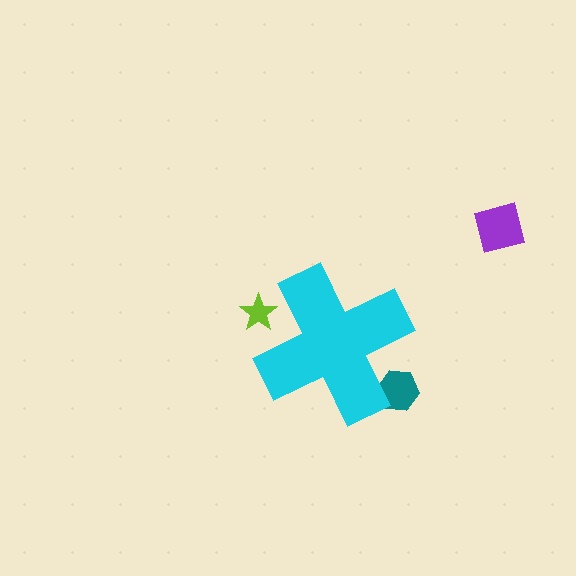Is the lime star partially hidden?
Yes, the lime star is partially hidden behind the cyan cross.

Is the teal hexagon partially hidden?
Yes, the teal hexagon is partially hidden behind the cyan cross.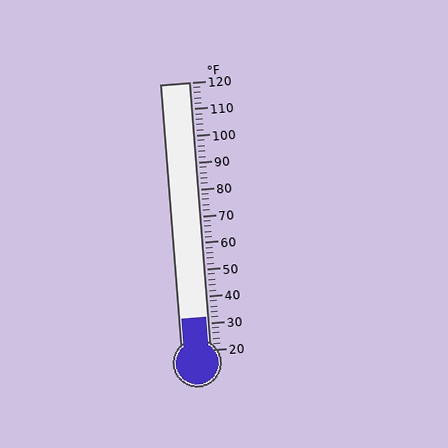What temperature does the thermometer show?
The thermometer shows approximately 32°F.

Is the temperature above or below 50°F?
The temperature is below 50°F.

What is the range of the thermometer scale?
The thermometer scale ranges from 20°F to 120°F.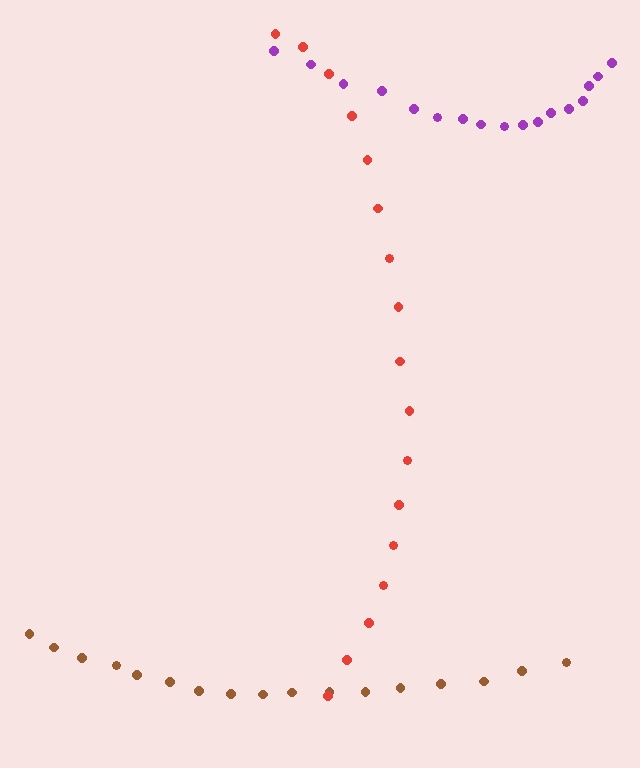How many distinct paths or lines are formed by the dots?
There are 3 distinct paths.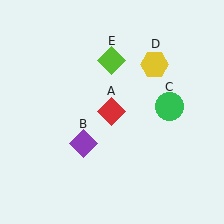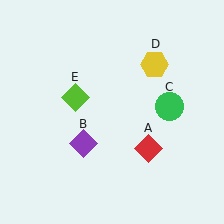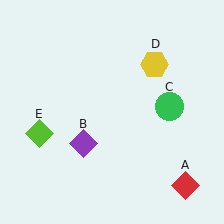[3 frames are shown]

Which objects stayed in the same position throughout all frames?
Purple diamond (object B) and green circle (object C) and yellow hexagon (object D) remained stationary.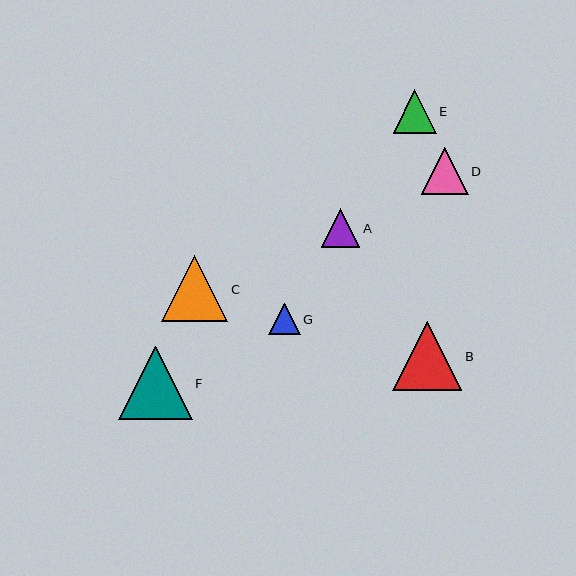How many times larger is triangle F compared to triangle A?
Triangle F is approximately 1.9 times the size of triangle A.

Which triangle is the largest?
Triangle F is the largest with a size of approximately 74 pixels.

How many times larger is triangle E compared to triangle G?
Triangle E is approximately 1.4 times the size of triangle G.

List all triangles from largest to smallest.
From largest to smallest: F, B, C, D, E, A, G.